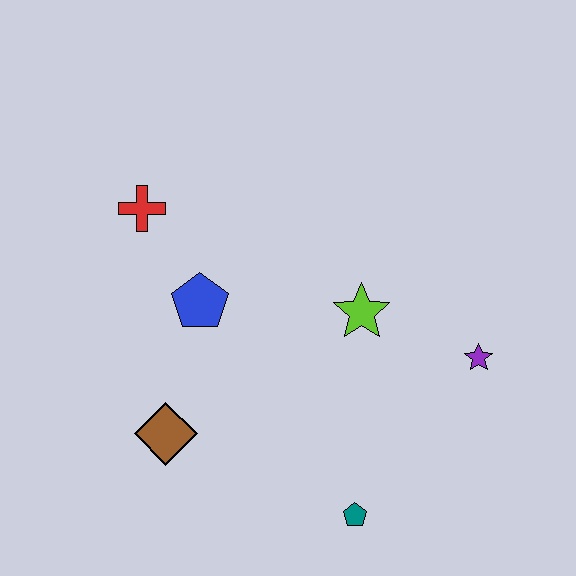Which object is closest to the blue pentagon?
The red cross is closest to the blue pentagon.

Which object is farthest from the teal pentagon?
The red cross is farthest from the teal pentagon.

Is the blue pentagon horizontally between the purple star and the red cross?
Yes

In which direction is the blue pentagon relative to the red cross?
The blue pentagon is below the red cross.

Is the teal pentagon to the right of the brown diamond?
Yes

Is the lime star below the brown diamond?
No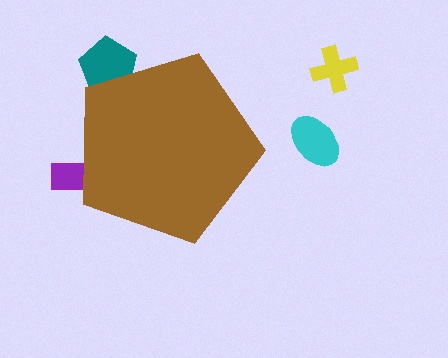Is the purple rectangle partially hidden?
Yes, the purple rectangle is partially hidden behind the brown pentagon.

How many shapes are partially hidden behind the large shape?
2 shapes are partially hidden.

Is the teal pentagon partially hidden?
Yes, the teal pentagon is partially hidden behind the brown pentagon.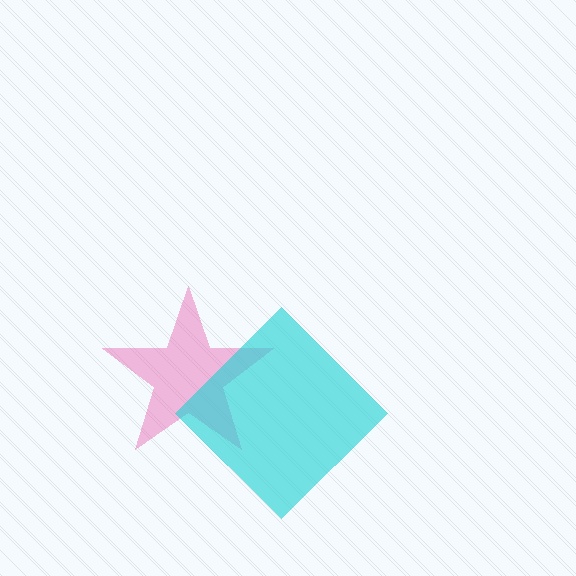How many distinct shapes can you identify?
There are 2 distinct shapes: a pink star, a cyan diamond.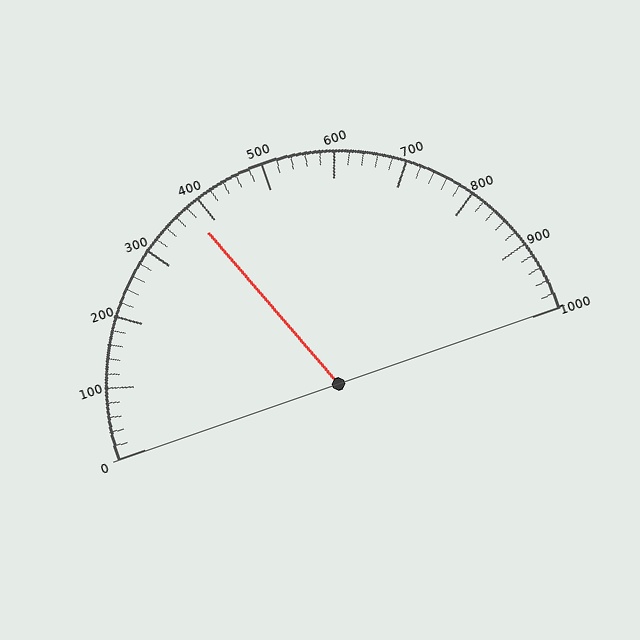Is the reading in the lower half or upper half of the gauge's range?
The reading is in the lower half of the range (0 to 1000).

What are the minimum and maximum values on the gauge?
The gauge ranges from 0 to 1000.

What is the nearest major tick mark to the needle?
The nearest major tick mark is 400.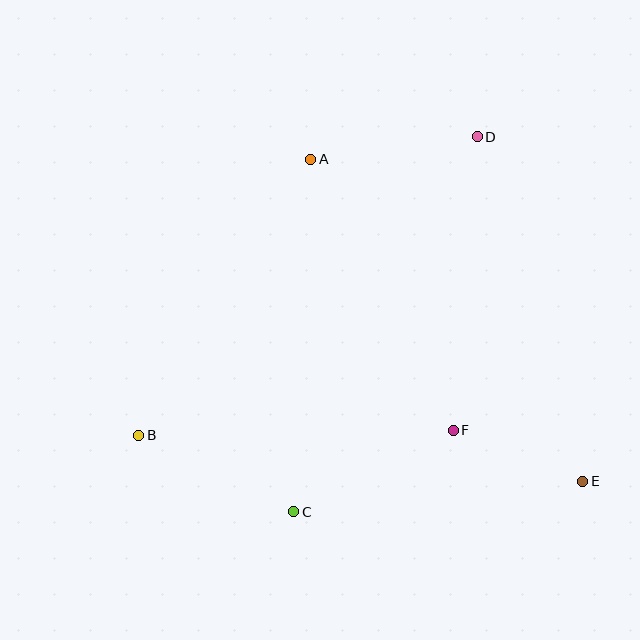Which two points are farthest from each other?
Points B and D are farthest from each other.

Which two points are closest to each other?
Points E and F are closest to each other.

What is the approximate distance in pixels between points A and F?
The distance between A and F is approximately 306 pixels.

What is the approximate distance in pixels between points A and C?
The distance between A and C is approximately 353 pixels.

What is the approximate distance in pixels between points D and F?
The distance between D and F is approximately 294 pixels.